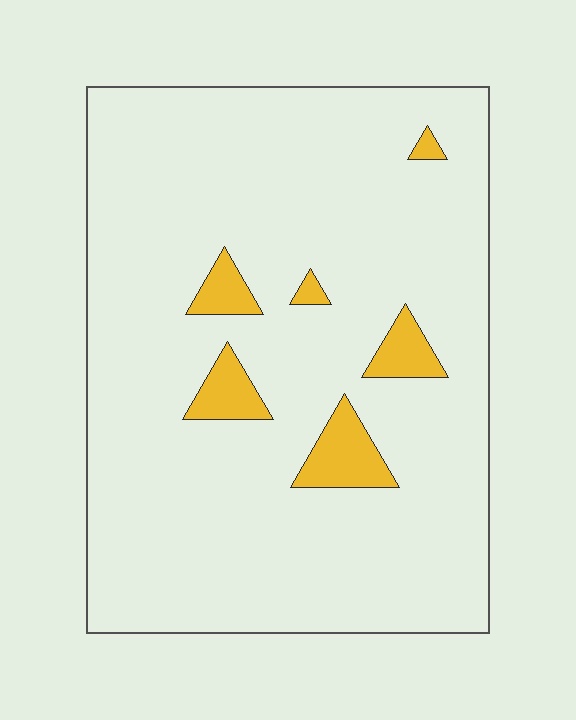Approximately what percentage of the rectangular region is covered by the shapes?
Approximately 5%.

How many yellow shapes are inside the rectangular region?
6.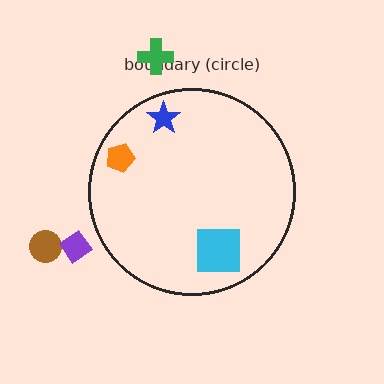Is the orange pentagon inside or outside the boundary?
Inside.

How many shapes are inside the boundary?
3 inside, 3 outside.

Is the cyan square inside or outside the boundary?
Inside.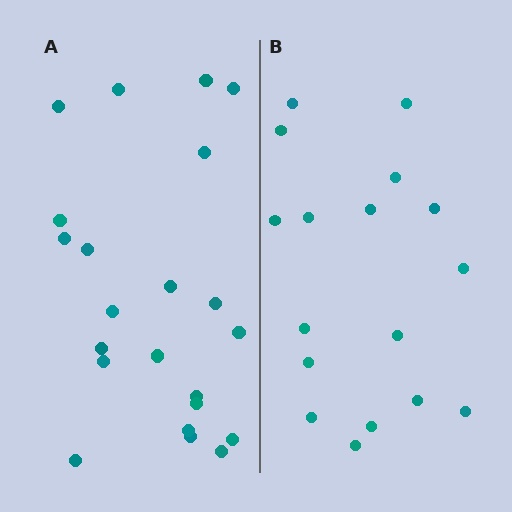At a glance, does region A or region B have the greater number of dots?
Region A (the left region) has more dots.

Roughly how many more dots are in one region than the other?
Region A has about 5 more dots than region B.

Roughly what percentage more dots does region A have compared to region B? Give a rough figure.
About 30% more.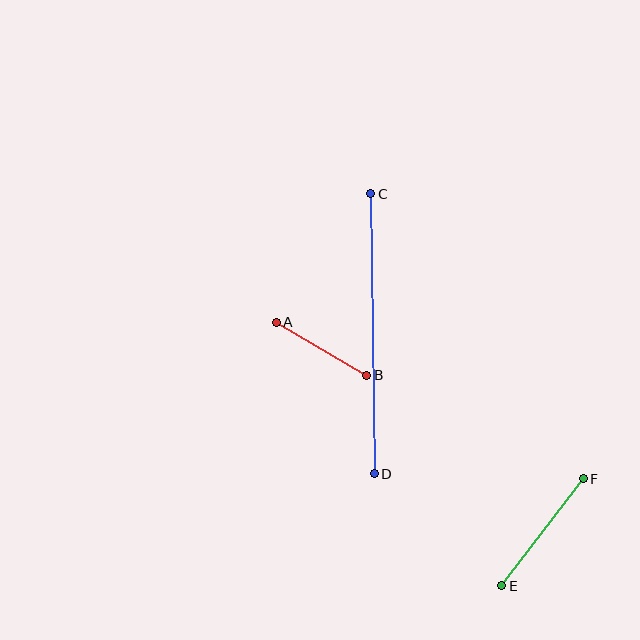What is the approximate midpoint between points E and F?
The midpoint is at approximately (542, 532) pixels.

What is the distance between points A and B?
The distance is approximately 105 pixels.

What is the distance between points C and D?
The distance is approximately 280 pixels.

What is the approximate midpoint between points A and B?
The midpoint is at approximately (322, 349) pixels.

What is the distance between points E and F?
The distance is approximately 135 pixels.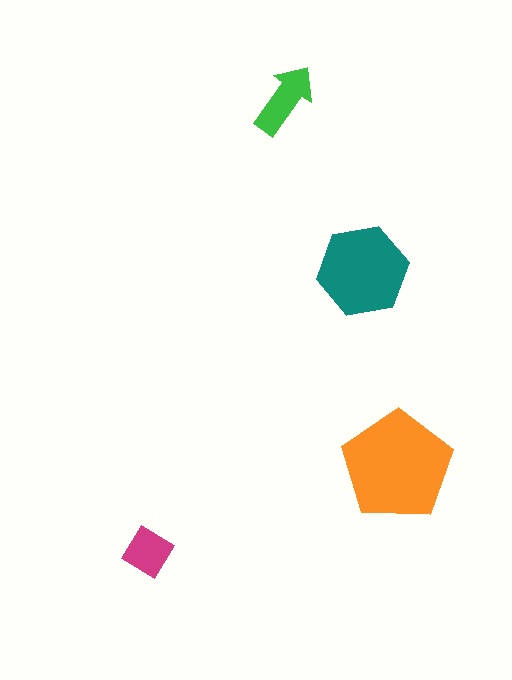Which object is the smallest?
The magenta diamond.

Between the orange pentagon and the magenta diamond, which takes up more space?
The orange pentagon.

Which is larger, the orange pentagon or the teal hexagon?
The orange pentagon.